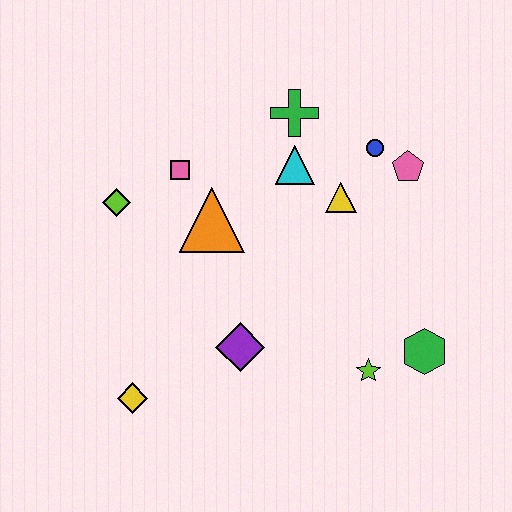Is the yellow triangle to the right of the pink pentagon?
No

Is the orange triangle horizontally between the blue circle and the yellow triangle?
No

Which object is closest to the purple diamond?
The yellow diamond is closest to the purple diamond.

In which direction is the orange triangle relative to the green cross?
The orange triangle is below the green cross.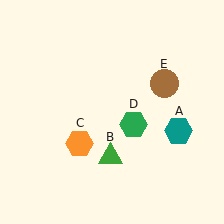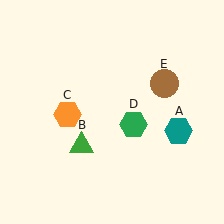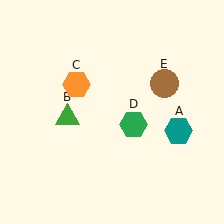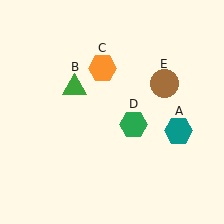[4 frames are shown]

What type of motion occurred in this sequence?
The green triangle (object B), orange hexagon (object C) rotated clockwise around the center of the scene.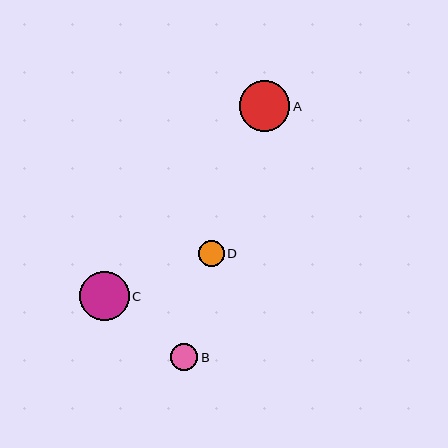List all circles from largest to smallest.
From largest to smallest: A, C, B, D.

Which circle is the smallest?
Circle D is the smallest with a size of approximately 26 pixels.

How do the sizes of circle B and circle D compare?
Circle B and circle D are approximately the same size.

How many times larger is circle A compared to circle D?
Circle A is approximately 2.0 times the size of circle D.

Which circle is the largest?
Circle A is the largest with a size of approximately 51 pixels.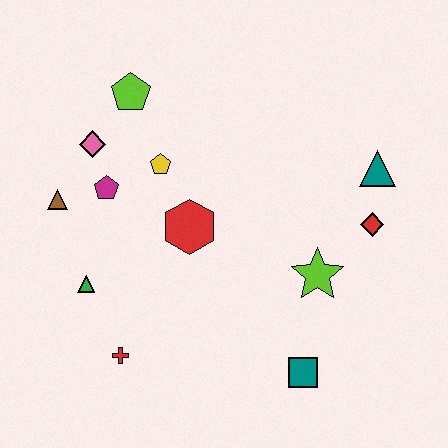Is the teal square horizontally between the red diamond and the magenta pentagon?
Yes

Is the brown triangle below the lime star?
No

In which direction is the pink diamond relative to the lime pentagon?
The pink diamond is below the lime pentagon.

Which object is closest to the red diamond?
The teal triangle is closest to the red diamond.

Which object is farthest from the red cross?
The teal triangle is farthest from the red cross.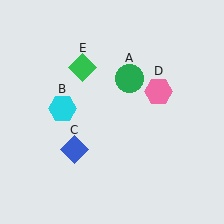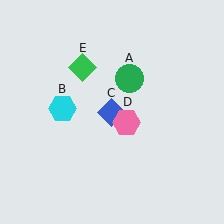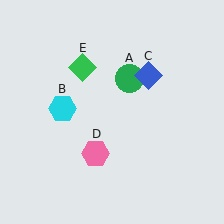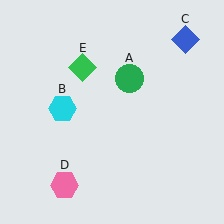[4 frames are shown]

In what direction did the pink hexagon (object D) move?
The pink hexagon (object D) moved down and to the left.